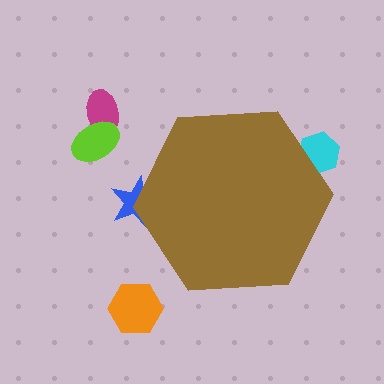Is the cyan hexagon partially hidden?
Yes, the cyan hexagon is partially hidden behind the brown hexagon.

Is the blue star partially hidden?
Yes, the blue star is partially hidden behind the brown hexagon.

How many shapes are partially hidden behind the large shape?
2 shapes are partially hidden.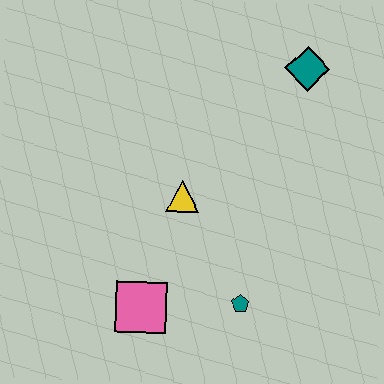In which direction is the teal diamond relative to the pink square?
The teal diamond is above the pink square.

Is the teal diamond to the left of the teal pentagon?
No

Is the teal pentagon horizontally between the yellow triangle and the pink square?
No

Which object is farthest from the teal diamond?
The pink square is farthest from the teal diamond.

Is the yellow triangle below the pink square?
No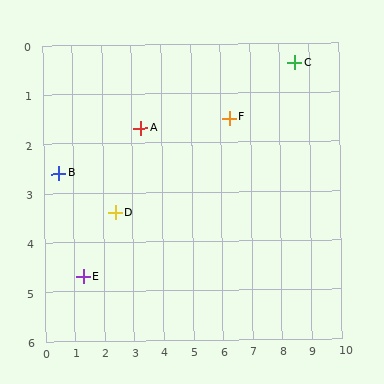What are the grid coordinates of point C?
Point C is at approximately (8.5, 0.4).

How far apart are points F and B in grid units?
Points F and B are about 5.9 grid units apart.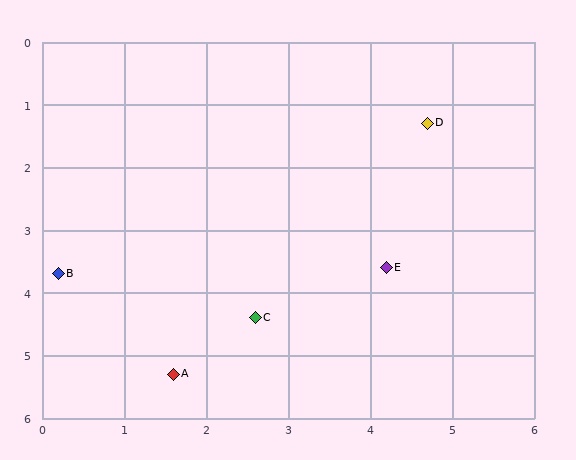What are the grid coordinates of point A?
Point A is at approximately (1.6, 5.3).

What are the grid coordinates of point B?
Point B is at approximately (0.2, 3.7).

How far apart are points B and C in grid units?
Points B and C are about 2.5 grid units apart.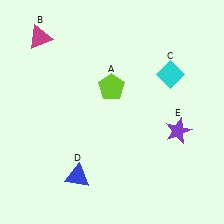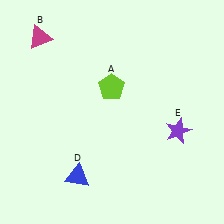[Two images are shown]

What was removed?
The cyan diamond (C) was removed in Image 2.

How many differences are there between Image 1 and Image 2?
There is 1 difference between the two images.